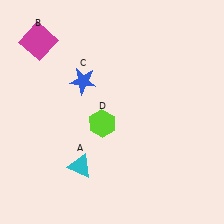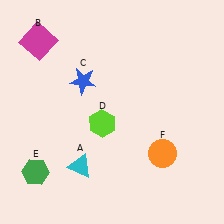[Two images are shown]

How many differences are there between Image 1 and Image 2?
There are 2 differences between the two images.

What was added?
A green hexagon (E), an orange circle (F) were added in Image 2.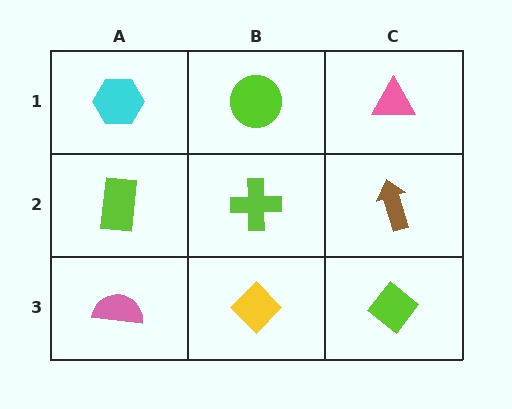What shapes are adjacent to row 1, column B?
A lime cross (row 2, column B), a cyan hexagon (row 1, column A), a pink triangle (row 1, column C).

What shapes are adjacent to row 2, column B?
A lime circle (row 1, column B), a yellow diamond (row 3, column B), a lime rectangle (row 2, column A), a brown arrow (row 2, column C).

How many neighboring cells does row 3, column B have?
3.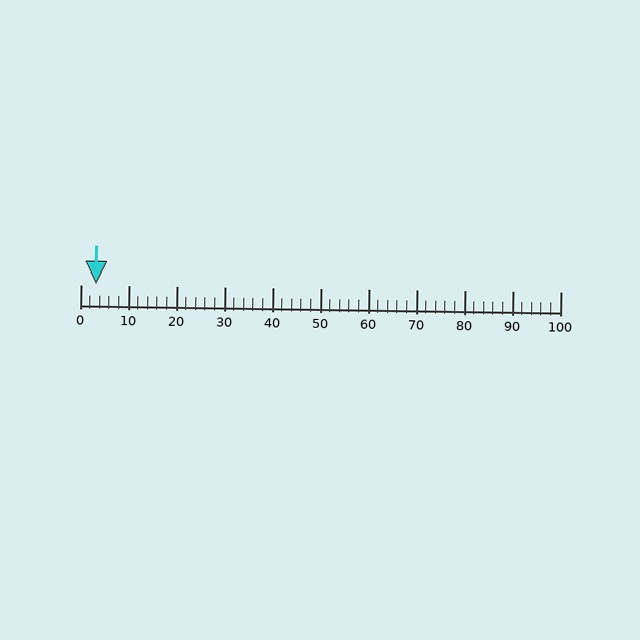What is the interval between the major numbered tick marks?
The major tick marks are spaced 10 units apart.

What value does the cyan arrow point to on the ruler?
The cyan arrow points to approximately 3.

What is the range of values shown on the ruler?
The ruler shows values from 0 to 100.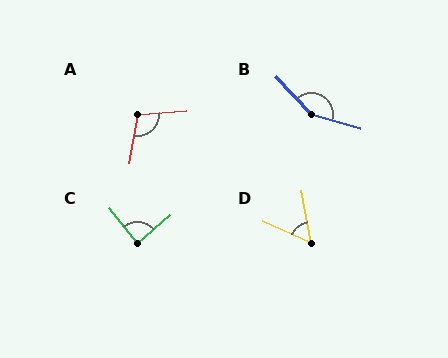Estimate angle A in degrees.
Approximately 105 degrees.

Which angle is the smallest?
D, at approximately 55 degrees.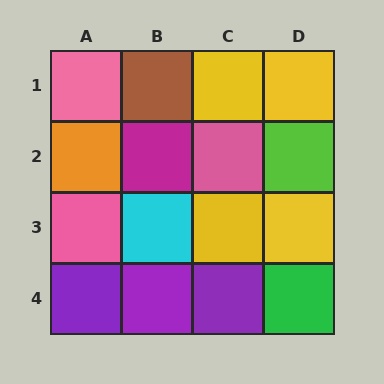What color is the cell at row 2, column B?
Magenta.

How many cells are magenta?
1 cell is magenta.